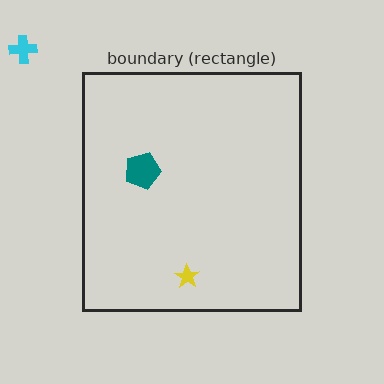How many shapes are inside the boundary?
2 inside, 1 outside.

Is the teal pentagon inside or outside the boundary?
Inside.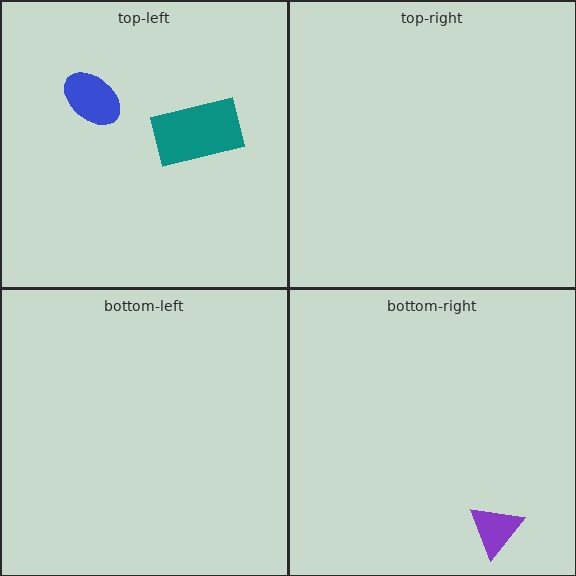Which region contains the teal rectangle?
The top-left region.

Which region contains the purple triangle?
The bottom-right region.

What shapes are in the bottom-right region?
The purple triangle.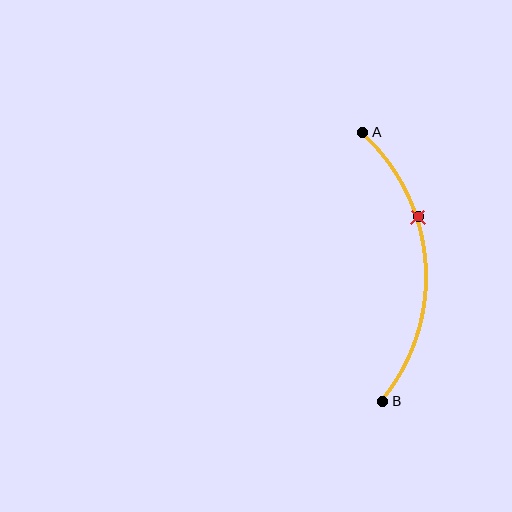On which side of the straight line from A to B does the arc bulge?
The arc bulges to the right of the straight line connecting A and B.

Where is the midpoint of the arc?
The arc midpoint is the point on the curve farthest from the straight line joining A and B. It sits to the right of that line.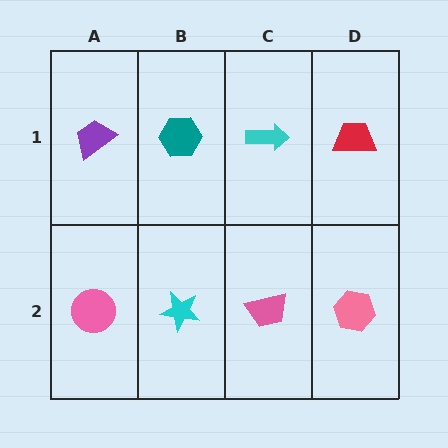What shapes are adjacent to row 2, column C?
A cyan arrow (row 1, column C), a cyan star (row 2, column B), a pink hexagon (row 2, column D).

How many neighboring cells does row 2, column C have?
3.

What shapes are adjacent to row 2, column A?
A purple trapezoid (row 1, column A), a cyan star (row 2, column B).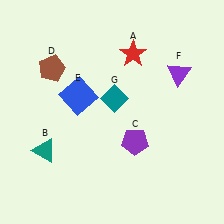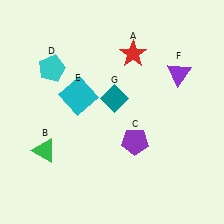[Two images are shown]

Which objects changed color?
B changed from teal to green. D changed from brown to cyan. E changed from blue to cyan.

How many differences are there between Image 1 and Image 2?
There are 3 differences between the two images.